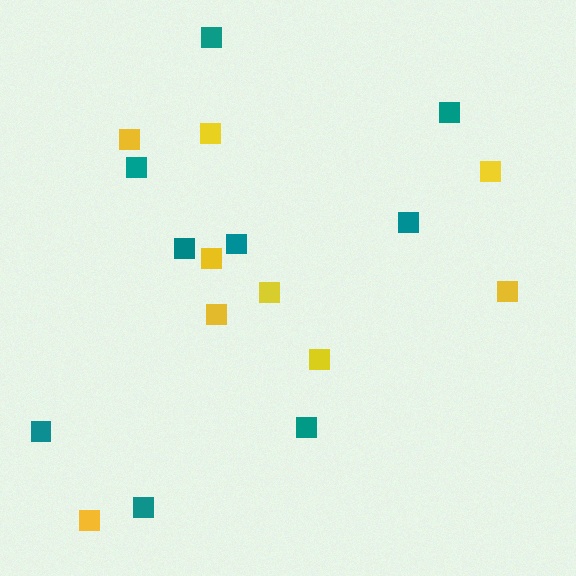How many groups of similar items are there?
There are 2 groups: one group of yellow squares (9) and one group of teal squares (9).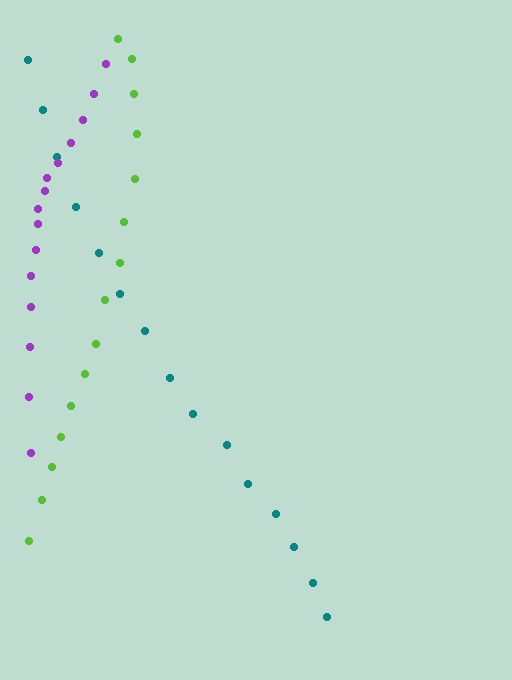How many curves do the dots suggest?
There are 3 distinct paths.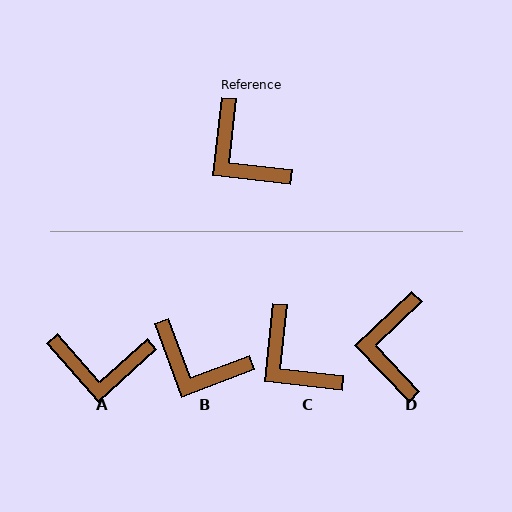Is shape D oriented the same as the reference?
No, it is off by about 40 degrees.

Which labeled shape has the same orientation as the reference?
C.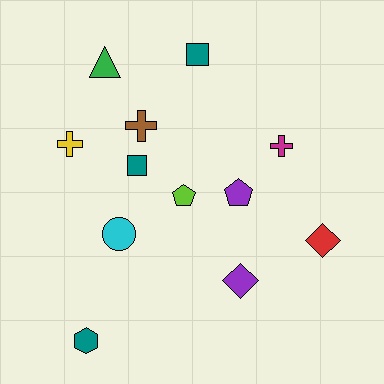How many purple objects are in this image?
There are 2 purple objects.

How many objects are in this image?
There are 12 objects.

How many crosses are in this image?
There are 3 crosses.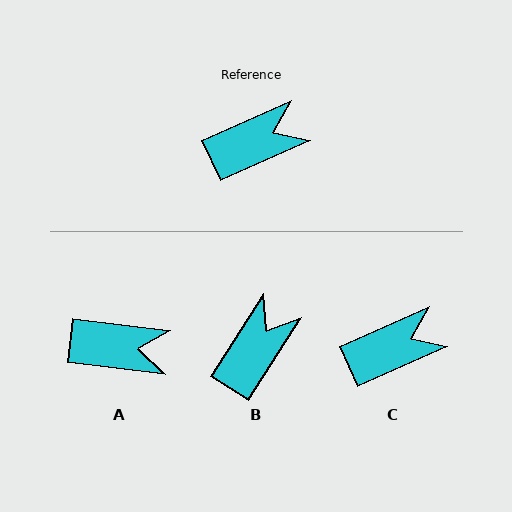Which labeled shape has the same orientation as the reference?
C.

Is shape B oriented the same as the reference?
No, it is off by about 33 degrees.